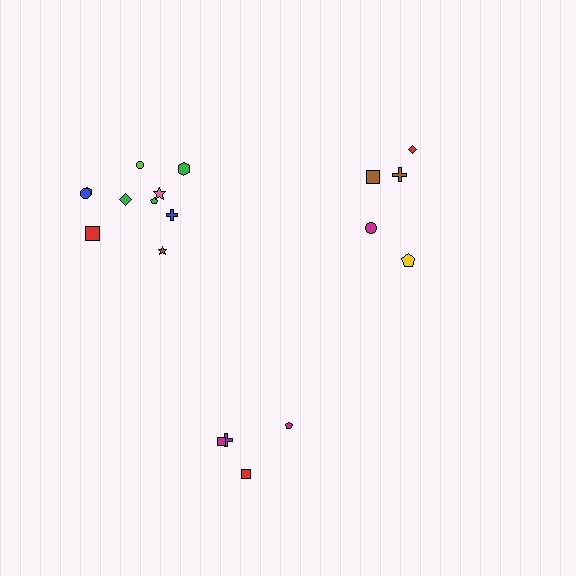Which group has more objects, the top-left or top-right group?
The top-left group.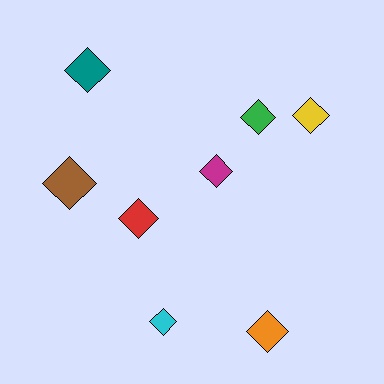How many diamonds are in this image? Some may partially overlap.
There are 8 diamonds.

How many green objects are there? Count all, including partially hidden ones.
There is 1 green object.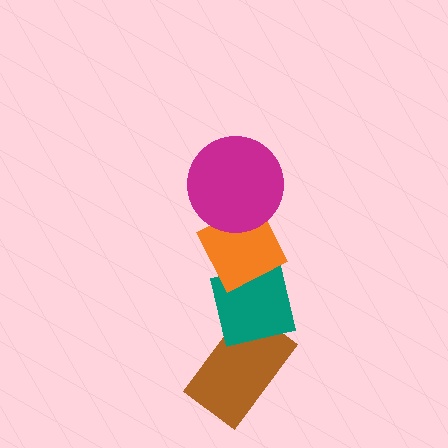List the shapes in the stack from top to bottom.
From top to bottom: the magenta circle, the orange diamond, the teal square, the brown rectangle.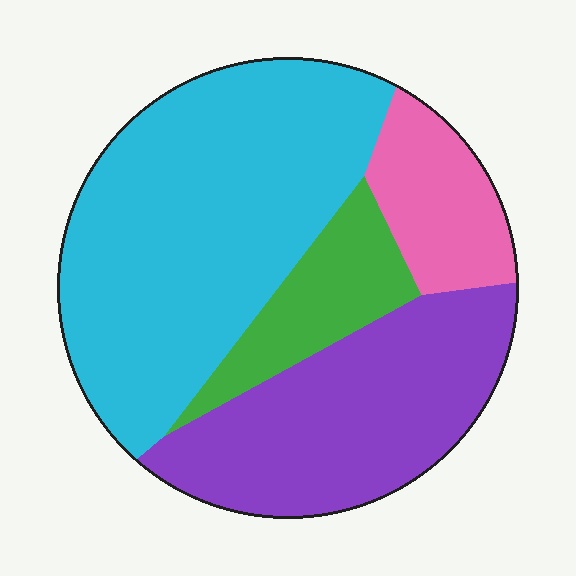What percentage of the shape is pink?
Pink covers roughly 10% of the shape.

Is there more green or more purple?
Purple.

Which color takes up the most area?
Cyan, at roughly 45%.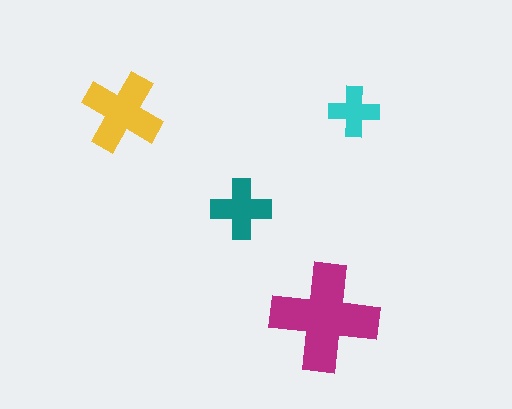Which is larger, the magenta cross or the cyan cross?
The magenta one.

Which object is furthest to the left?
The yellow cross is leftmost.